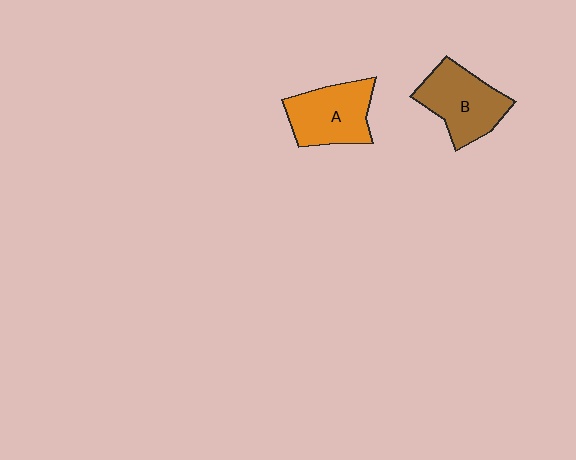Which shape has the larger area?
Shape B (brown).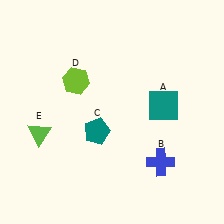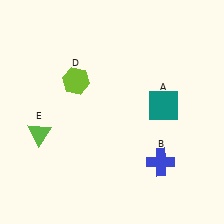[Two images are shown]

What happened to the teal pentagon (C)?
The teal pentagon (C) was removed in Image 2. It was in the bottom-left area of Image 1.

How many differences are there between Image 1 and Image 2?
There is 1 difference between the two images.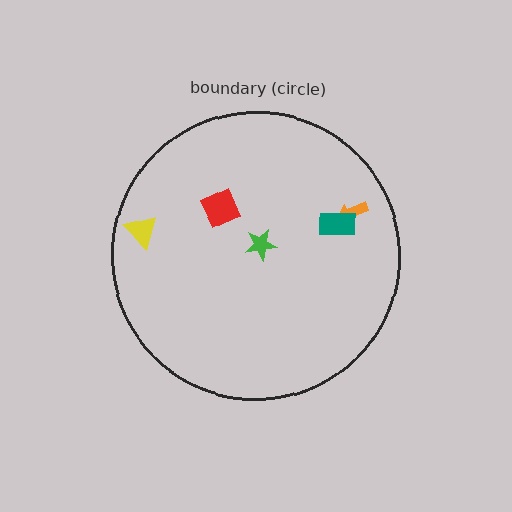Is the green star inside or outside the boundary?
Inside.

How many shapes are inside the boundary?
5 inside, 0 outside.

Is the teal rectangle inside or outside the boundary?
Inside.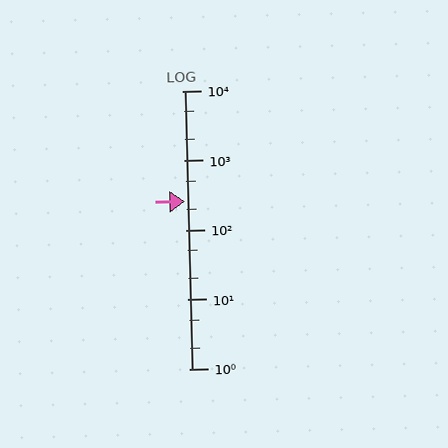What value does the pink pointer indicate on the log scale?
The pointer indicates approximately 260.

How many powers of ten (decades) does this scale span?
The scale spans 4 decades, from 1 to 10000.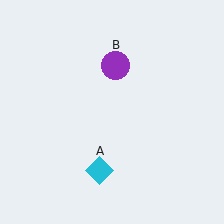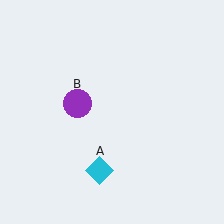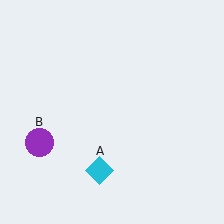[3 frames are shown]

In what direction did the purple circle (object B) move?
The purple circle (object B) moved down and to the left.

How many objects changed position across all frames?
1 object changed position: purple circle (object B).